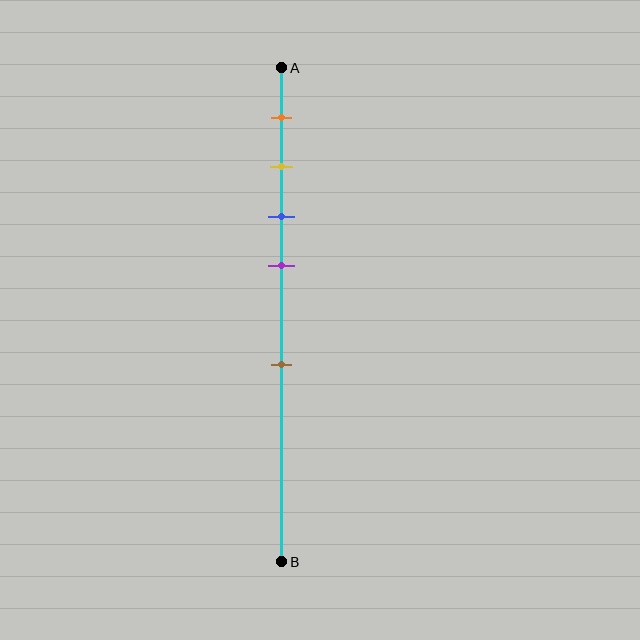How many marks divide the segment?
There are 5 marks dividing the segment.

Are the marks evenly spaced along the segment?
No, the marks are not evenly spaced.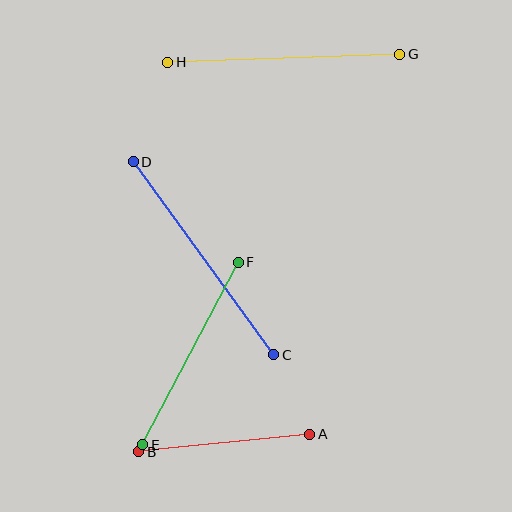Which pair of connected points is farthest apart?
Points C and D are farthest apart.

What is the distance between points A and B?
The distance is approximately 172 pixels.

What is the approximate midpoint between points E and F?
The midpoint is at approximately (190, 353) pixels.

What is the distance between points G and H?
The distance is approximately 232 pixels.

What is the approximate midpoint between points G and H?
The midpoint is at approximately (284, 58) pixels.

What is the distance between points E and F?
The distance is approximately 206 pixels.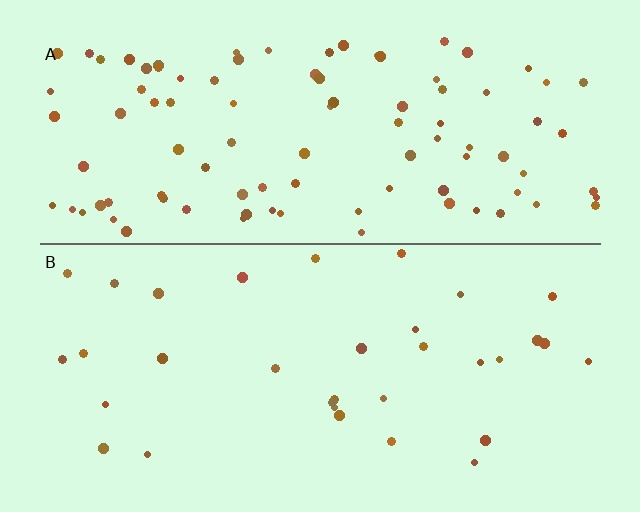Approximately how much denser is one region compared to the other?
Approximately 2.9× — region A over region B.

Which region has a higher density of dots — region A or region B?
A (the top).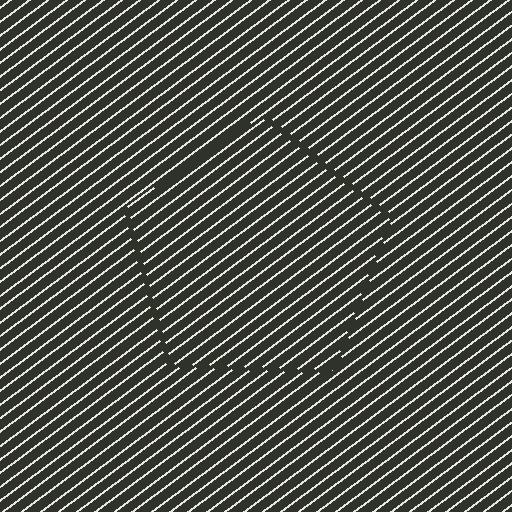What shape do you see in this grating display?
An illusory pentagon. The interior of the shape contains the same grating, shifted by half a period — the contour is defined by the phase discontinuity where line-ends from the inner and outer gratings abut.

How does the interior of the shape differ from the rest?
The interior of the shape contains the same grating, shifted by half a period — the contour is defined by the phase discontinuity where line-ends from the inner and outer gratings abut.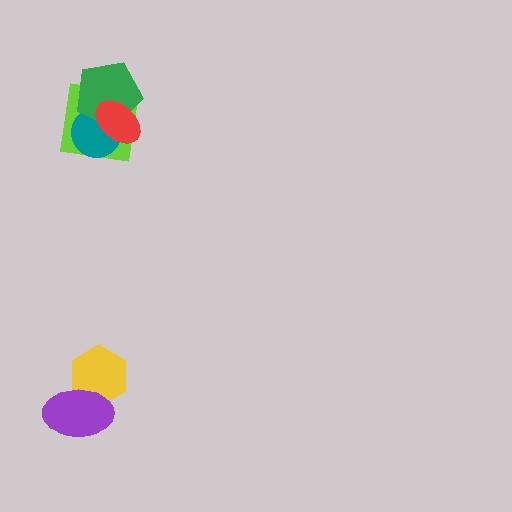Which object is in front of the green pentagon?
The red ellipse is in front of the green pentagon.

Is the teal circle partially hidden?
Yes, it is partially covered by another shape.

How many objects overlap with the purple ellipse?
1 object overlaps with the purple ellipse.